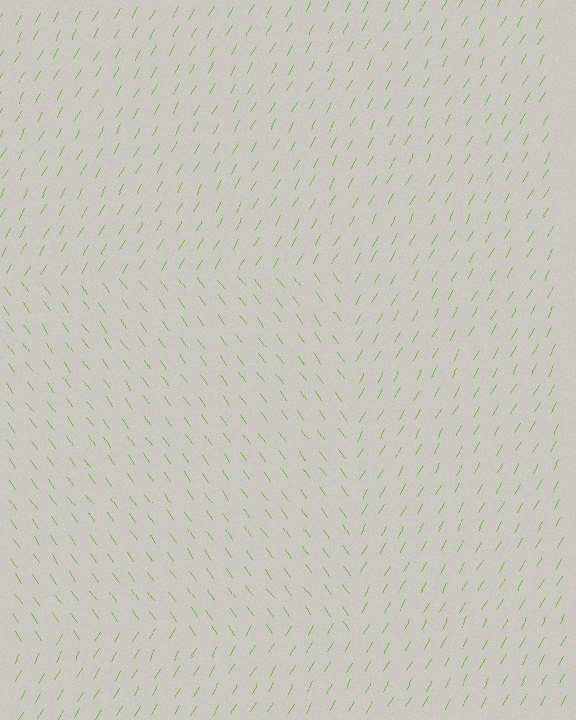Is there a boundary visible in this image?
Yes, there is a texture boundary formed by a change in line orientation.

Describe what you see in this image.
The image is filled with small lime line segments. A rectangle region in the image has lines oriented differently from the surrounding lines, creating a visible texture boundary.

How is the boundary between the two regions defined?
The boundary is defined purely by a change in line orientation (approximately 66 degrees difference). All lines are the same color and thickness.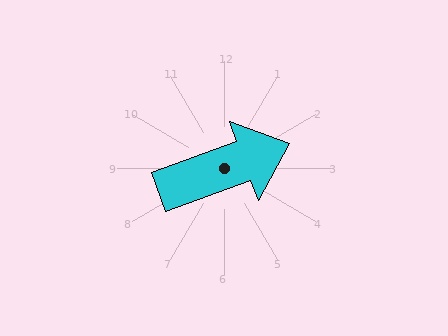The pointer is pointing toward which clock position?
Roughly 2 o'clock.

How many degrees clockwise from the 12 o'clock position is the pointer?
Approximately 70 degrees.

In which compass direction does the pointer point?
East.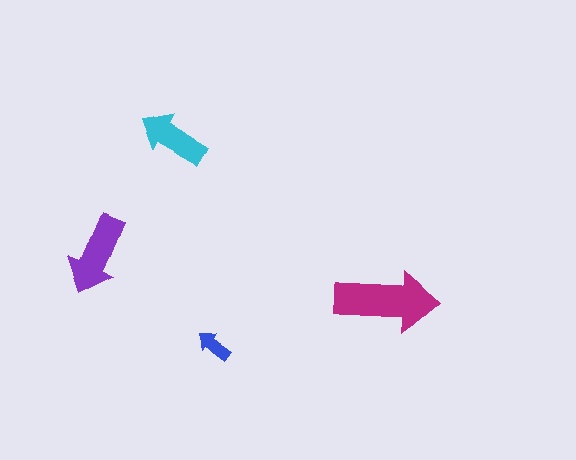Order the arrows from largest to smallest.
the magenta one, the purple one, the cyan one, the blue one.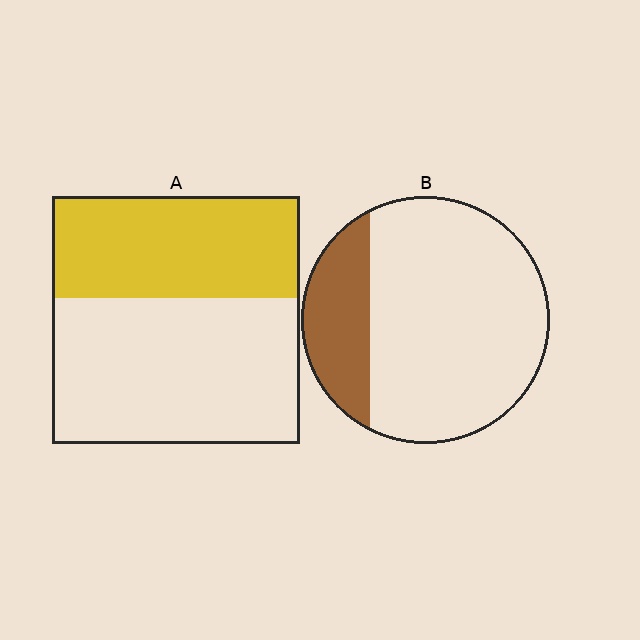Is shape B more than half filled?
No.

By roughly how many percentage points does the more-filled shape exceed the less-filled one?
By roughly 20 percentage points (A over B).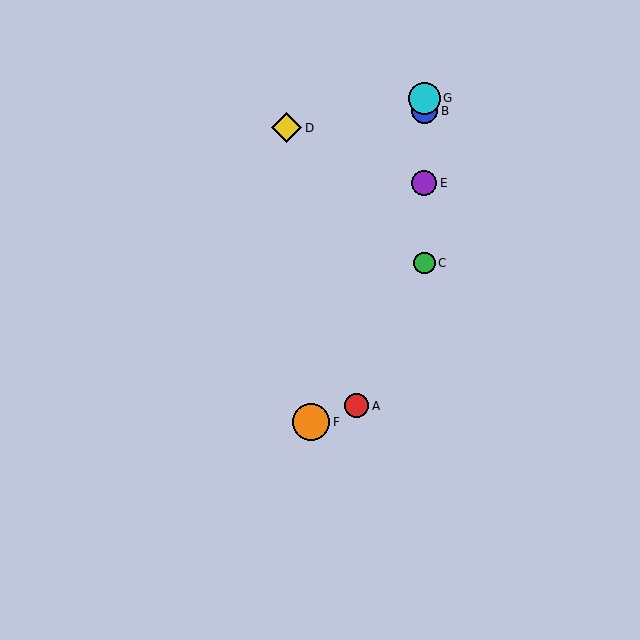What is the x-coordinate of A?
Object A is at x≈357.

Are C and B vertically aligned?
Yes, both are at x≈424.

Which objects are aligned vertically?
Objects B, C, E, G are aligned vertically.